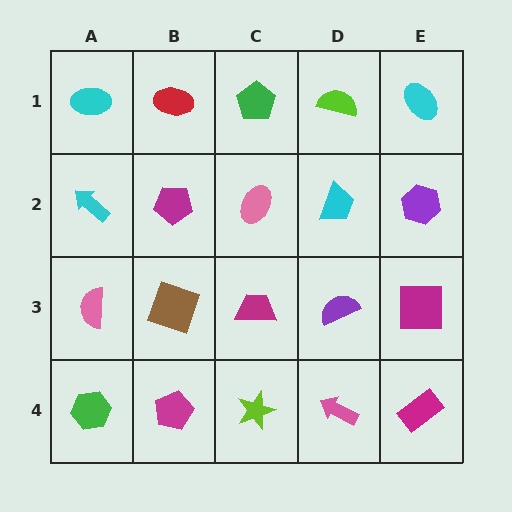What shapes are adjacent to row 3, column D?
A cyan trapezoid (row 2, column D), a pink arrow (row 4, column D), a magenta trapezoid (row 3, column C), a magenta square (row 3, column E).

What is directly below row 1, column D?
A cyan trapezoid.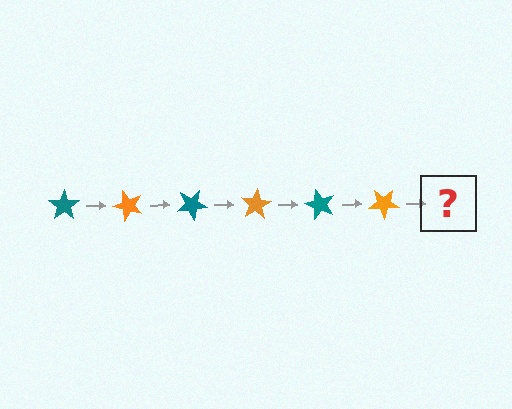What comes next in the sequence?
The next element should be a teal star, rotated 300 degrees from the start.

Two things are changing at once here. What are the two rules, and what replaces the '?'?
The two rules are that it rotates 50 degrees each step and the color cycles through teal and orange. The '?' should be a teal star, rotated 300 degrees from the start.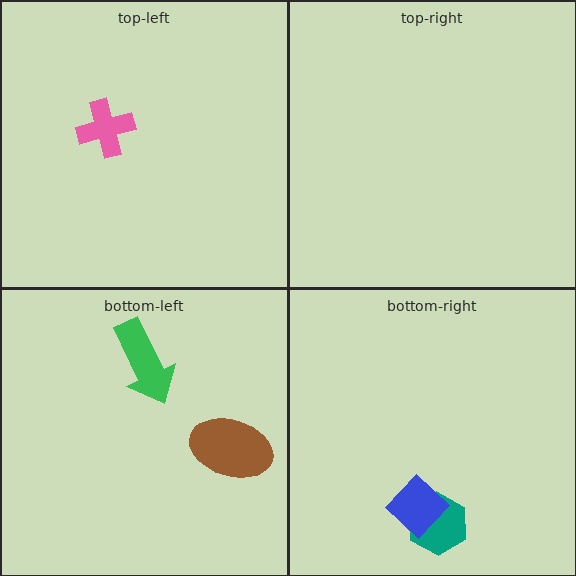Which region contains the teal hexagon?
The bottom-right region.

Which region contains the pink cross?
The top-left region.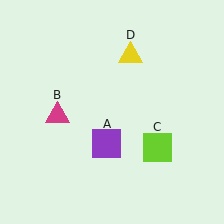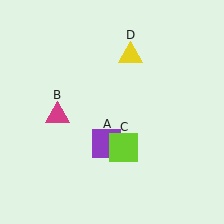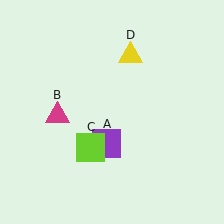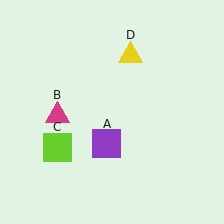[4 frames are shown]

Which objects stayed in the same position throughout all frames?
Purple square (object A) and magenta triangle (object B) and yellow triangle (object D) remained stationary.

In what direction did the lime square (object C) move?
The lime square (object C) moved left.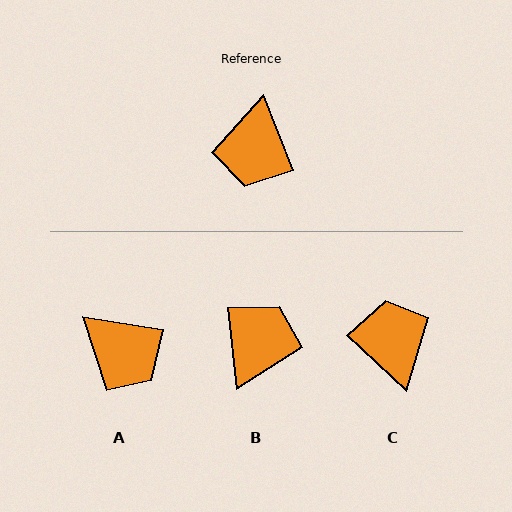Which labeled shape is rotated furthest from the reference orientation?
B, about 164 degrees away.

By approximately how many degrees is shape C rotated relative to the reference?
Approximately 155 degrees clockwise.